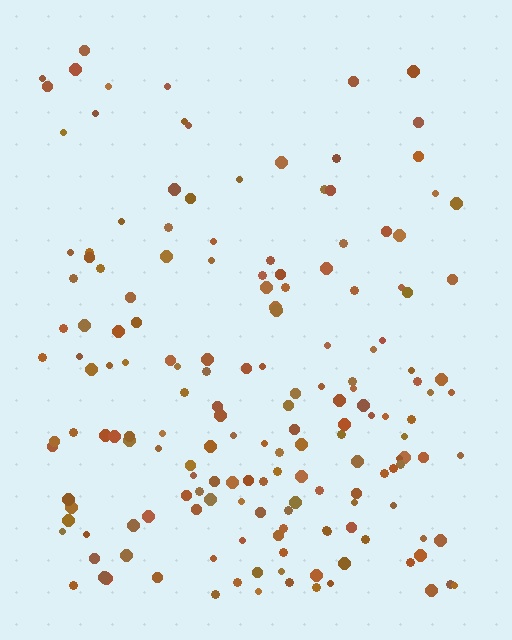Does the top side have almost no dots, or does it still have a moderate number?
Still a moderate number, just noticeably fewer than the bottom.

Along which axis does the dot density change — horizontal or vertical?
Vertical.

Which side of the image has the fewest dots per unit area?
The top.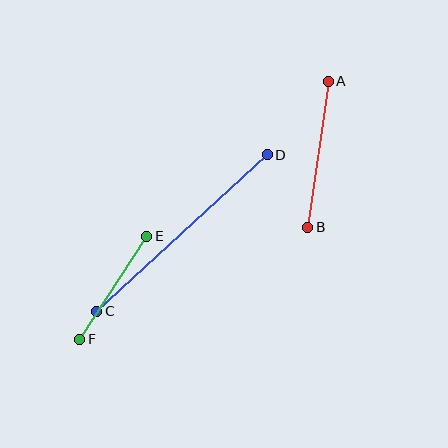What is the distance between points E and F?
The distance is approximately 123 pixels.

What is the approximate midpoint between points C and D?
The midpoint is at approximately (182, 233) pixels.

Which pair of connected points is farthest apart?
Points C and D are farthest apart.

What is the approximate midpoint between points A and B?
The midpoint is at approximately (318, 154) pixels.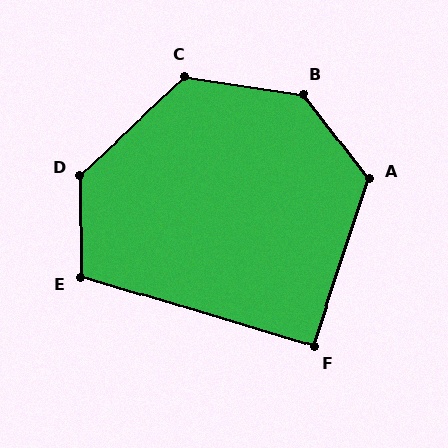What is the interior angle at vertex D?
Approximately 132 degrees (obtuse).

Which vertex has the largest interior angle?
B, at approximately 136 degrees.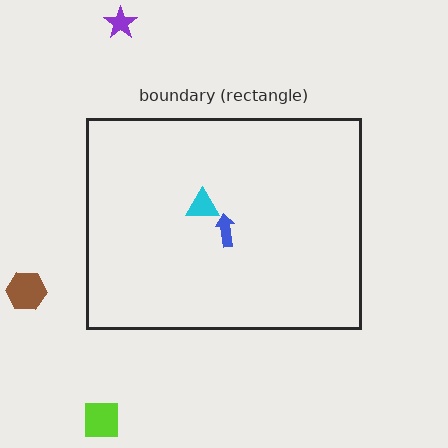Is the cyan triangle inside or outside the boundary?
Inside.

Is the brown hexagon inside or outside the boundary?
Outside.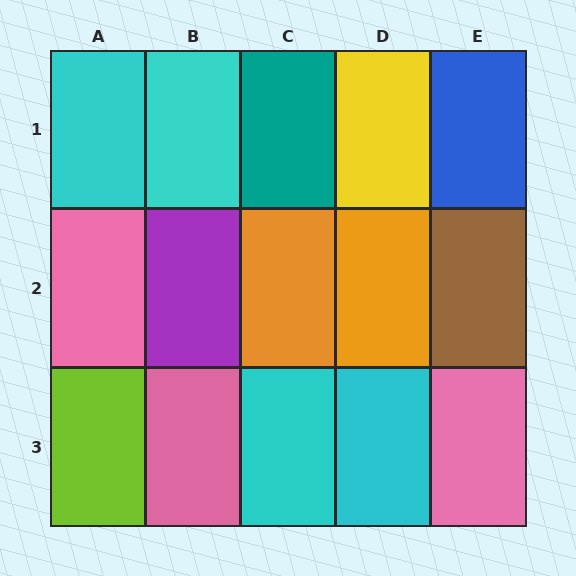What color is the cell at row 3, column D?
Cyan.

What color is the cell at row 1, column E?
Blue.